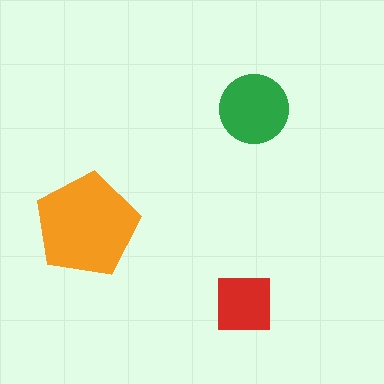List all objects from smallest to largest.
The red square, the green circle, the orange pentagon.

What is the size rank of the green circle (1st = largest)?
2nd.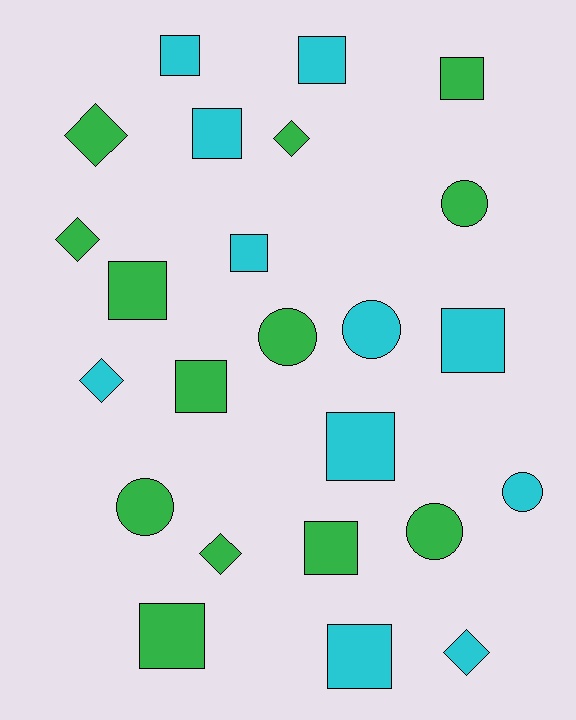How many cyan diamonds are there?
There are 2 cyan diamonds.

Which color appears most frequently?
Green, with 13 objects.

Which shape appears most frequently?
Square, with 12 objects.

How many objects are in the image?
There are 24 objects.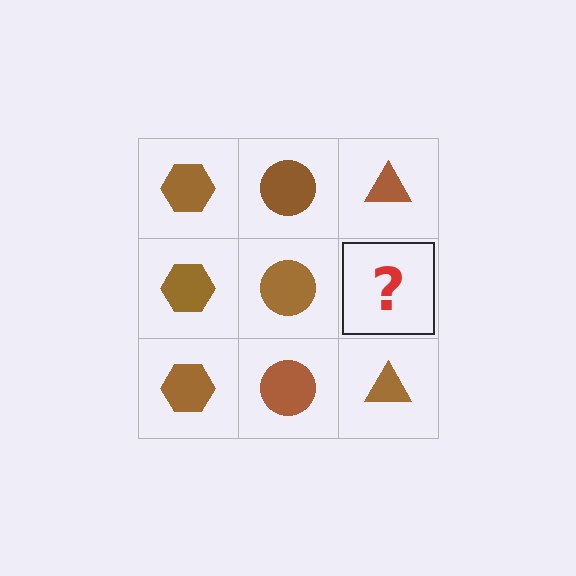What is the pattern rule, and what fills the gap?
The rule is that each column has a consistent shape. The gap should be filled with a brown triangle.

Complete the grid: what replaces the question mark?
The question mark should be replaced with a brown triangle.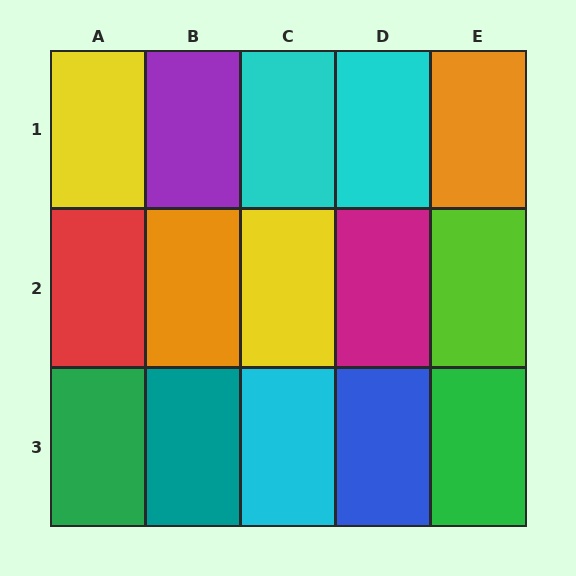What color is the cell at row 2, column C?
Yellow.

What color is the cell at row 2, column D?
Magenta.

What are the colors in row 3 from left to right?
Green, teal, cyan, blue, green.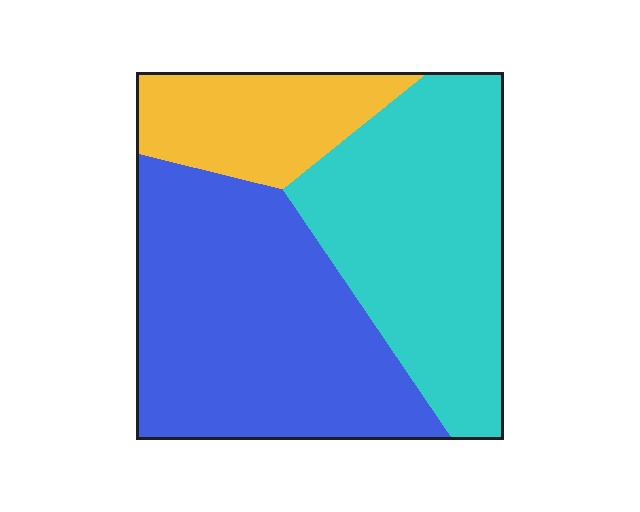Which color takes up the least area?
Yellow, at roughly 15%.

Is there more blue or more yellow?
Blue.